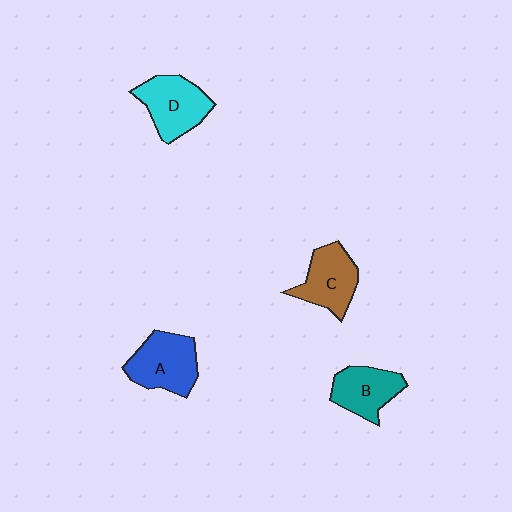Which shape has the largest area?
Shape A (blue).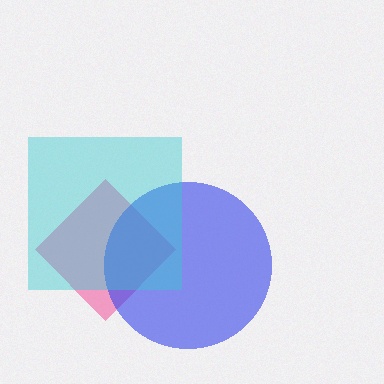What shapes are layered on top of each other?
The layered shapes are: a pink diamond, a blue circle, a cyan square.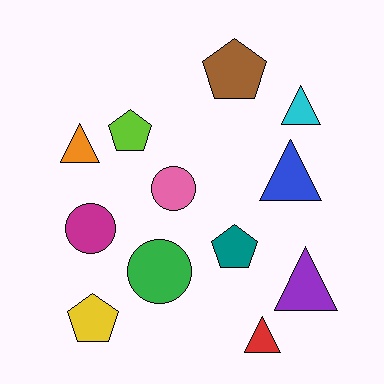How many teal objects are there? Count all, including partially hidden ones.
There is 1 teal object.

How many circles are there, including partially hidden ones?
There are 3 circles.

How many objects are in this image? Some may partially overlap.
There are 12 objects.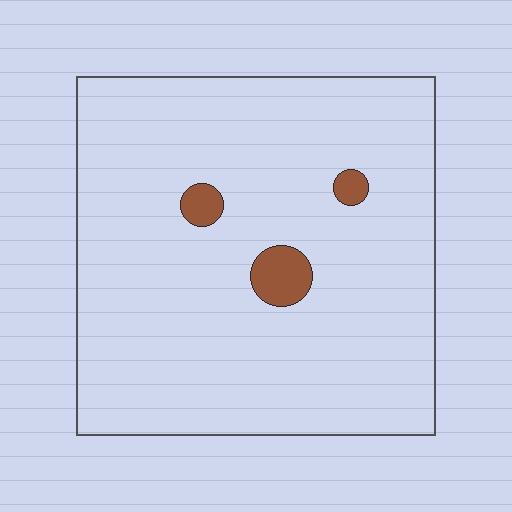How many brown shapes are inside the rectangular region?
3.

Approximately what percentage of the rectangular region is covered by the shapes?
Approximately 5%.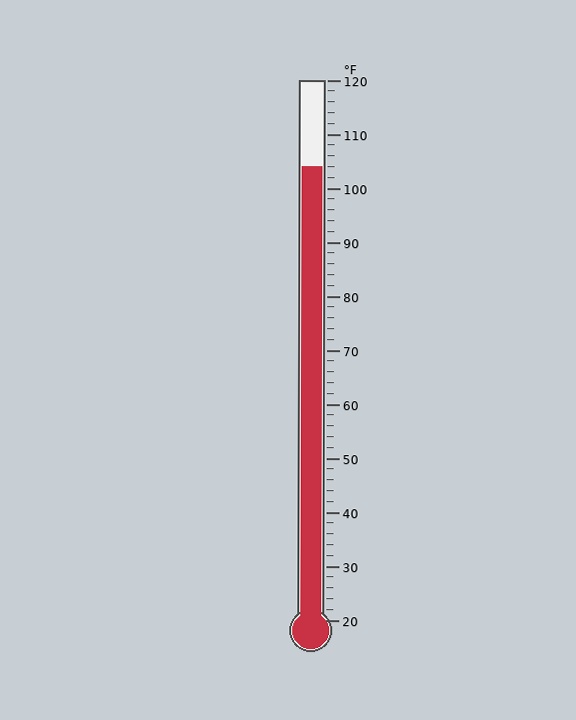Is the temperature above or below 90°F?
The temperature is above 90°F.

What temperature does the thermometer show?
The thermometer shows approximately 104°F.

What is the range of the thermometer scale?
The thermometer scale ranges from 20°F to 120°F.